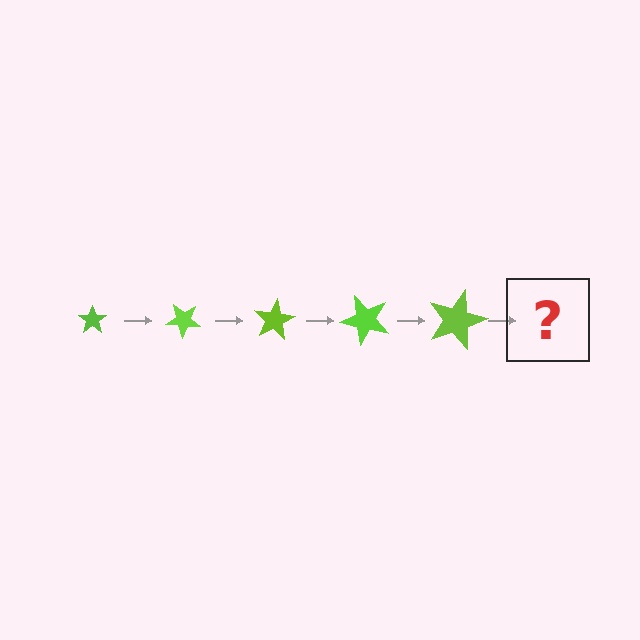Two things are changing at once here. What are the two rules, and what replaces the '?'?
The two rules are that the star grows larger each step and it rotates 40 degrees each step. The '?' should be a star, larger than the previous one and rotated 200 degrees from the start.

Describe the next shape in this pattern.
It should be a star, larger than the previous one and rotated 200 degrees from the start.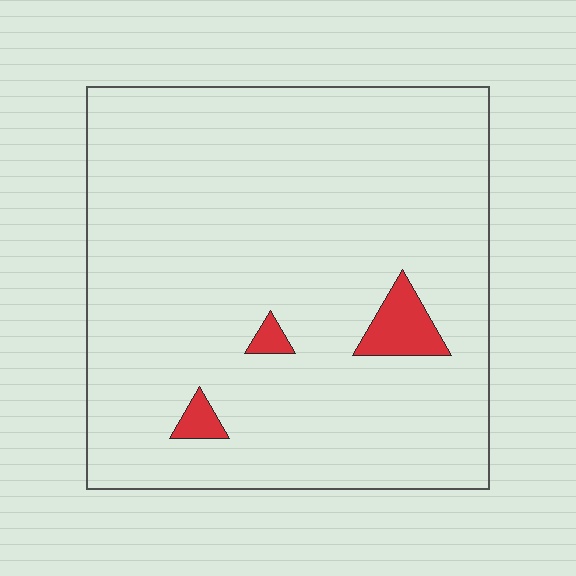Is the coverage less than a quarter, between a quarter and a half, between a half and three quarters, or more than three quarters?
Less than a quarter.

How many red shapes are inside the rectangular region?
3.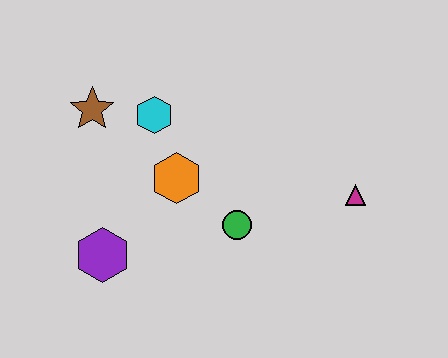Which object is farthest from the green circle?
The brown star is farthest from the green circle.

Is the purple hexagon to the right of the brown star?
Yes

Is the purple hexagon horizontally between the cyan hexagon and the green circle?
No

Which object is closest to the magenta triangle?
The green circle is closest to the magenta triangle.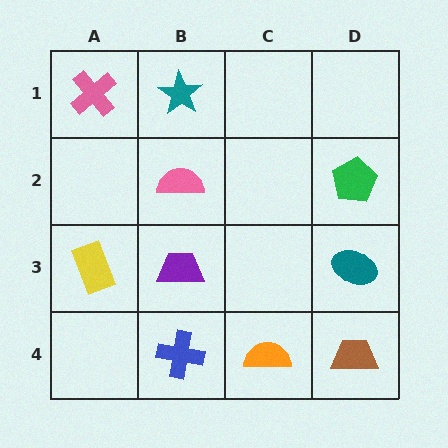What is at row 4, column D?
A brown trapezoid.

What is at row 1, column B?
A teal star.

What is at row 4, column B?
A blue cross.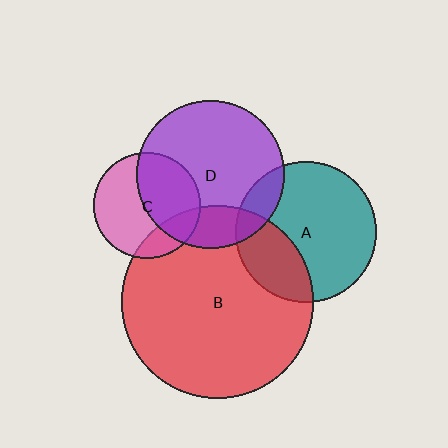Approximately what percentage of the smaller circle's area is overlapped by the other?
Approximately 20%.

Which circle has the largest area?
Circle B (red).